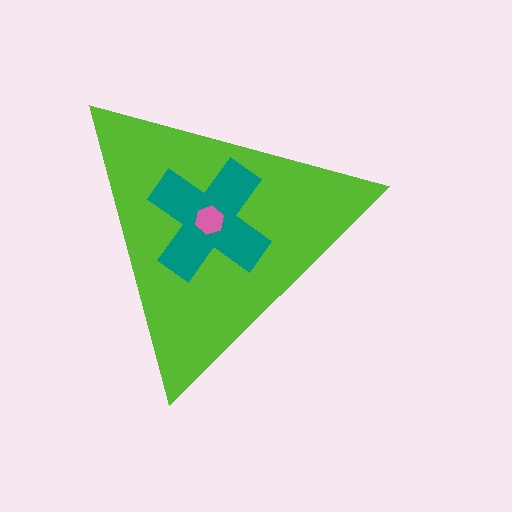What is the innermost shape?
The pink hexagon.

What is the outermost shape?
The lime triangle.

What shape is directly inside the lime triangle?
The teal cross.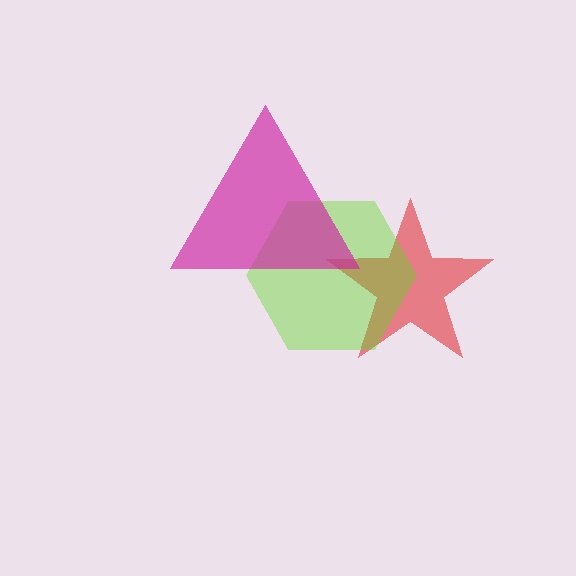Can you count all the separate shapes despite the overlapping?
Yes, there are 3 separate shapes.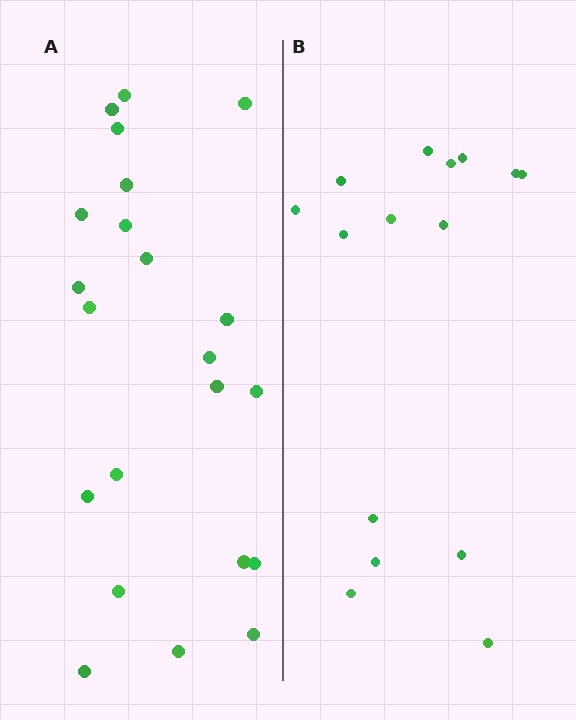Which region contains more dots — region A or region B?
Region A (the left region) has more dots.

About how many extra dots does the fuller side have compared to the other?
Region A has roughly 8 or so more dots than region B.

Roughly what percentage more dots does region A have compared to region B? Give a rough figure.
About 45% more.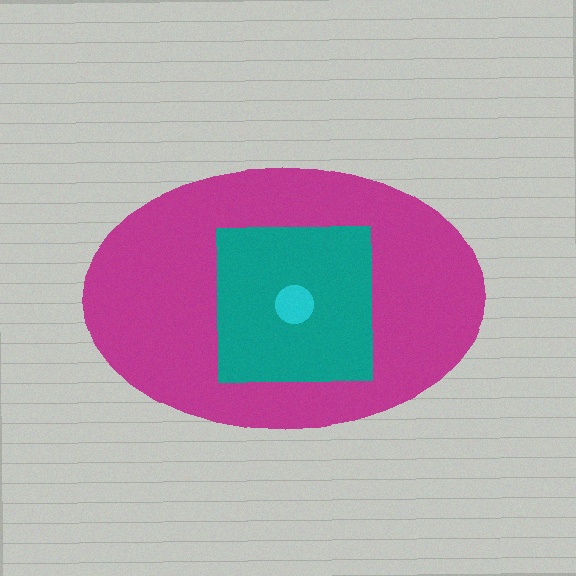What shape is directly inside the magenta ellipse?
The teal square.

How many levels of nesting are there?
3.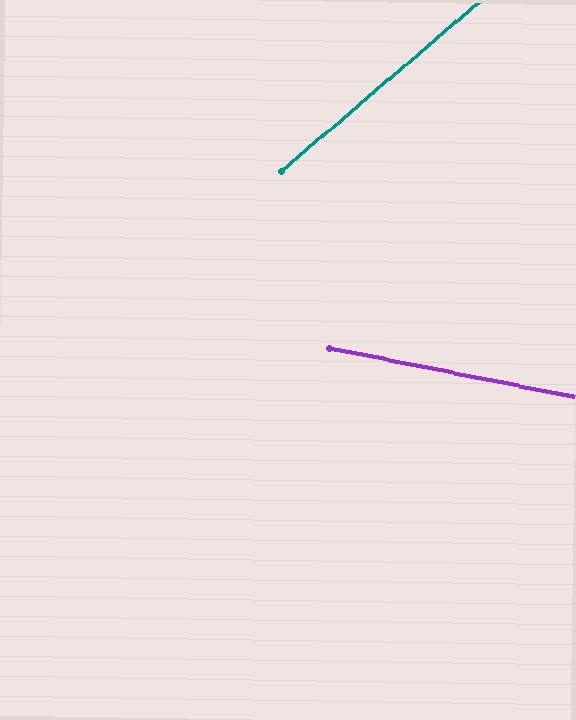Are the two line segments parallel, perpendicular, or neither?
Neither parallel nor perpendicular — they differ by about 52°.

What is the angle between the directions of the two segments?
Approximately 52 degrees.